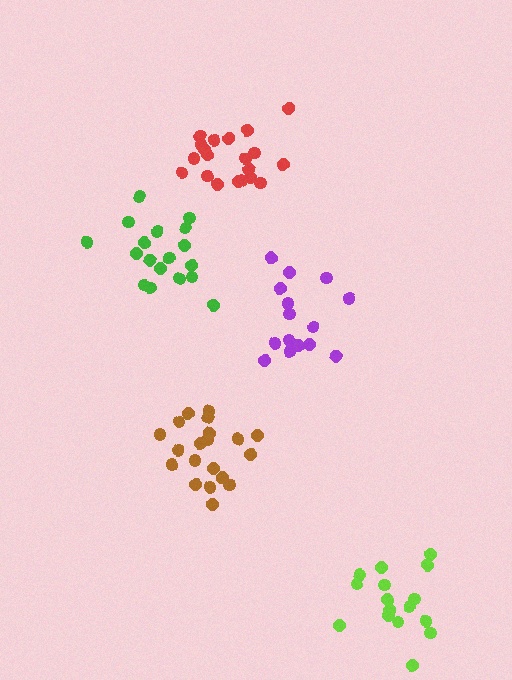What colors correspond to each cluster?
The clusters are colored: purple, brown, red, green, lime.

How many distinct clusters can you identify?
There are 5 distinct clusters.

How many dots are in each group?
Group 1: 16 dots, Group 2: 20 dots, Group 3: 20 dots, Group 4: 18 dots, Group 5: 16 dots (90 total).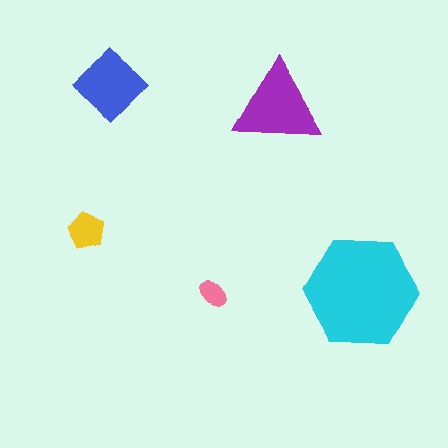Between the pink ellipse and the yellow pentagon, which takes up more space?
The yellow pentagon.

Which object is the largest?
The cyan hexagon.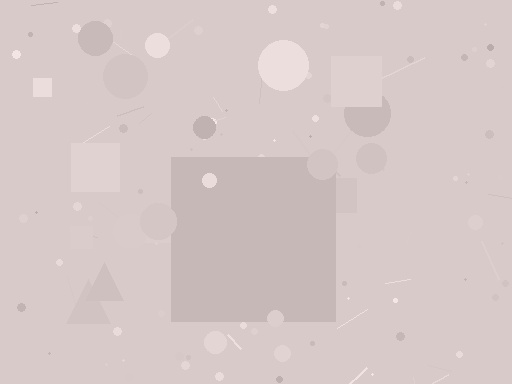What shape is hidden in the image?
A square is hidden in the image.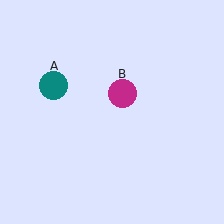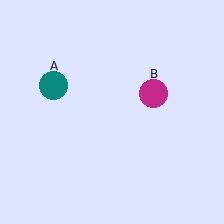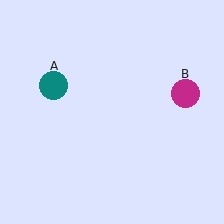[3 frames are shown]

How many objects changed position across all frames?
1 object changed position: magenta circle (object B).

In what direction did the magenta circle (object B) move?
The magenta circle (object B) moved right.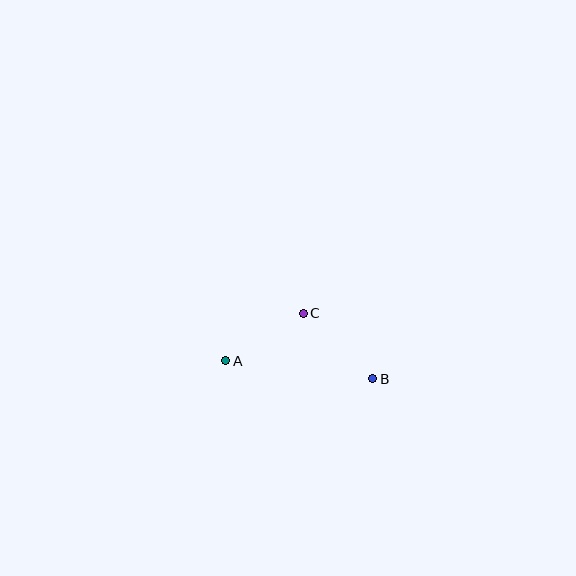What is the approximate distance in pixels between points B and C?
The distance between B and C is approximately 95 pixels.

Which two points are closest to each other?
Points A and C are closest to each other.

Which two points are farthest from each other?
Points A and B are farthest from each other.